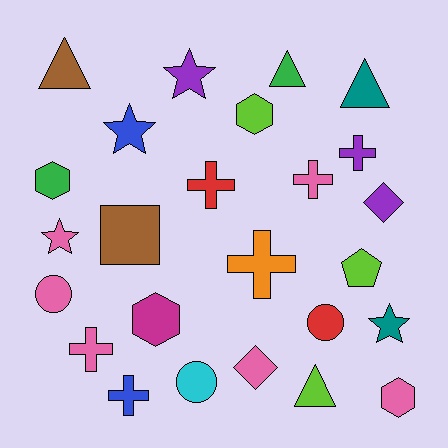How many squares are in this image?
There is 1 square.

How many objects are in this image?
There are 25 objects.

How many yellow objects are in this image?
There are no yellow objects.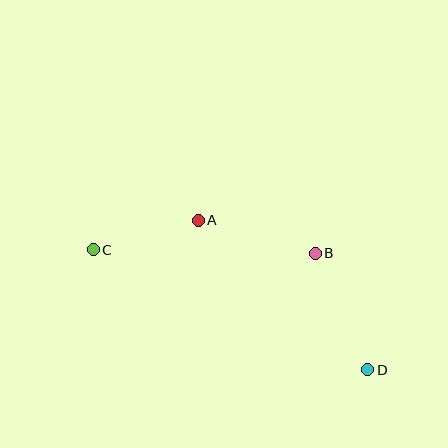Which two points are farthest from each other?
Points C and D are farthest from each other.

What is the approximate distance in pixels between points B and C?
The distance between B and C is approximately 222 pixels.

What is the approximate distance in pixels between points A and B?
The distance between A and B is approximately 122 pixels.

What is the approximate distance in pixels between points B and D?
The distance between B and D is approximately 128 pixels.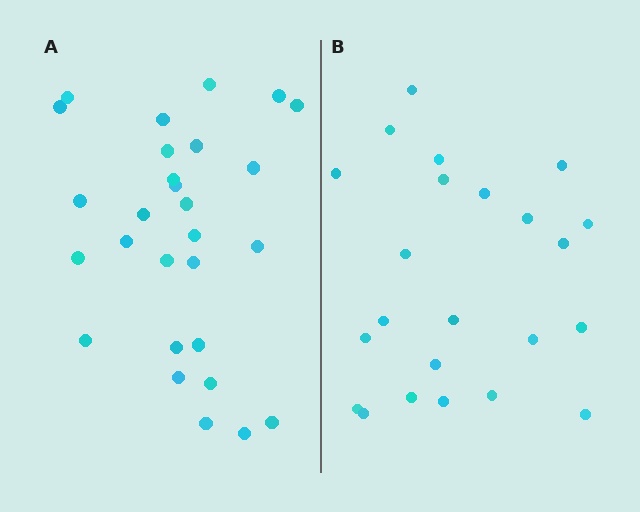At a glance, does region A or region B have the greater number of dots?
Region A (the left region) has more dots.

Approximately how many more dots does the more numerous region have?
Region A has about 5 more dots than region B.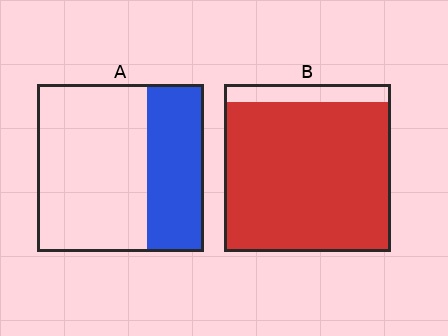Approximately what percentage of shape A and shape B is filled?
A is approximately 35% and B is approximately 90%.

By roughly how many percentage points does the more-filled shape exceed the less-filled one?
By roughly 55 percentage points (B over A).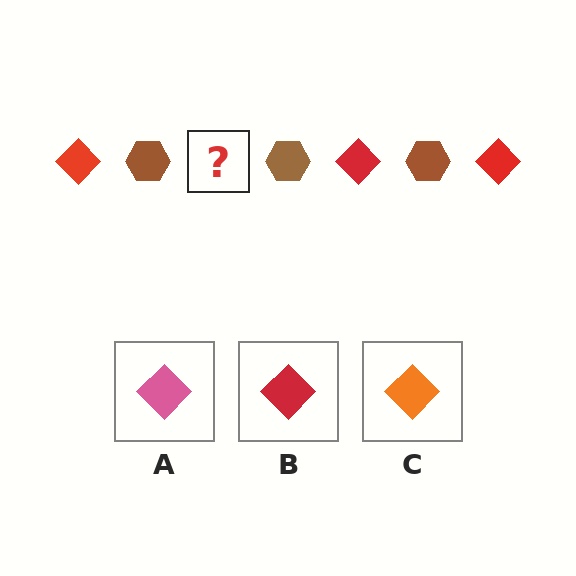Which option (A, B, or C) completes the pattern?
B.